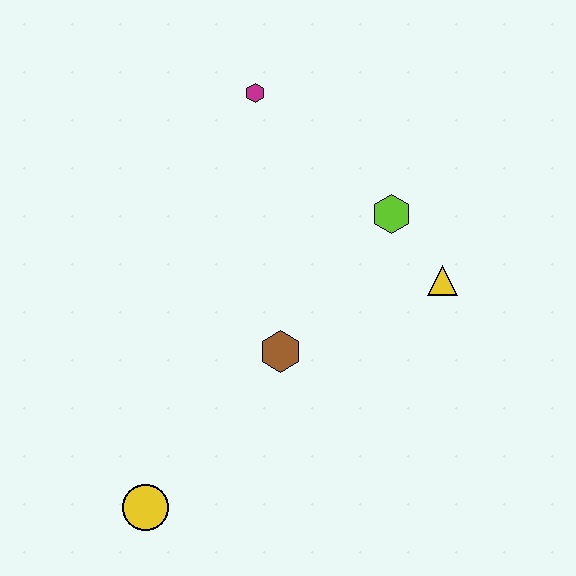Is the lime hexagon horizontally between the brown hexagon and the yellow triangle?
Yes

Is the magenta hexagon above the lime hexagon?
Yes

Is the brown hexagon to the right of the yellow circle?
Yes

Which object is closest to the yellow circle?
The brown hexagon is closest to the yellow circle.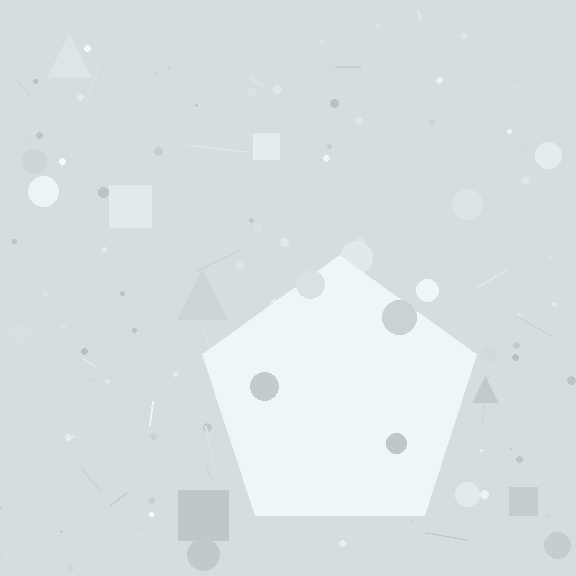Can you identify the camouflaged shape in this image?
The camouflaged shape is a pentagon.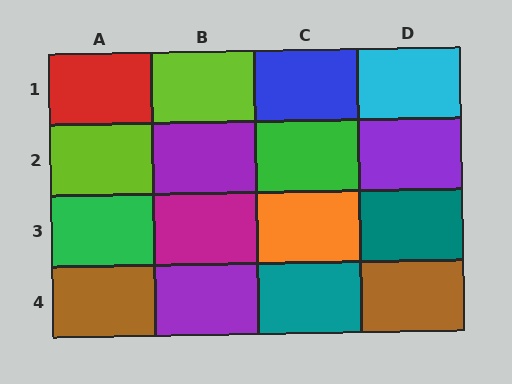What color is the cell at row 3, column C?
Orange.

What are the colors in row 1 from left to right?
Red, lime, blue, cyan.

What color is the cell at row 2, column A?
Lime.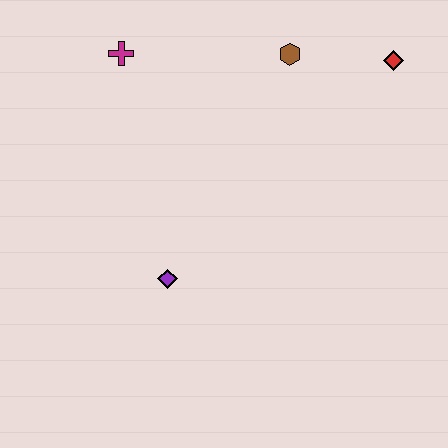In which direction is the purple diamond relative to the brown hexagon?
The purple diamond is below the brown hexagon.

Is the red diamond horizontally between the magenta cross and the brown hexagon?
No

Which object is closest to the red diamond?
The brown hexagon is closest to the red diamond.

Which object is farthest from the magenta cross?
The red diamond is farthest from the magenta cross.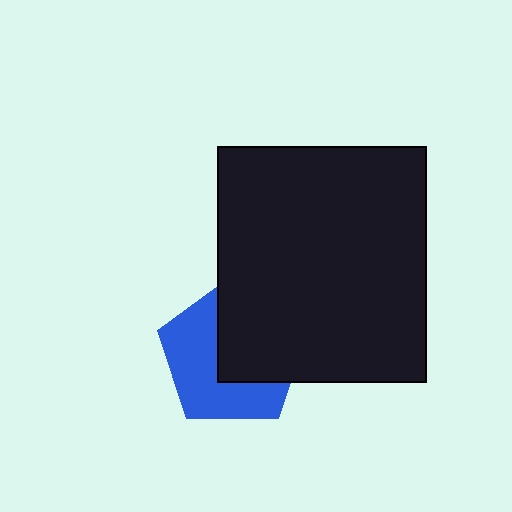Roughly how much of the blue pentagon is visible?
About half of it is visible (roughly 52%).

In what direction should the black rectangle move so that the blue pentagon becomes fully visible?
The black rectangle should move right. That is the shortest direction to clear the overlap and leave the blue pentagon fully visible.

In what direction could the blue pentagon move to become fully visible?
The blue pentagon could move left. That would shift it out from behind the black rectangle entirely.